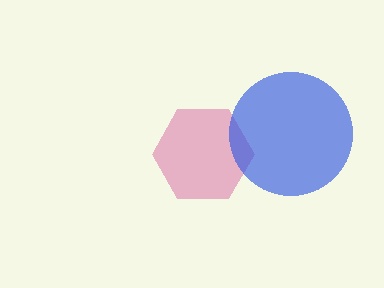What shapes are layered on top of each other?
The layered shapes are: a pink hexagon, a blue circle.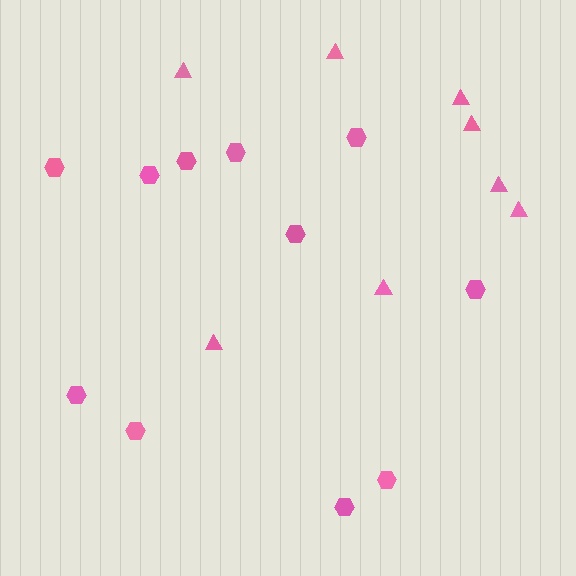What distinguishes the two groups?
There are 2 groups: one group of triangles (8) and one group of hexagons (11).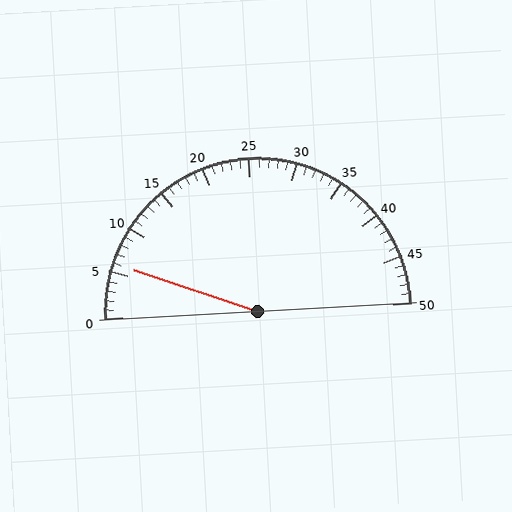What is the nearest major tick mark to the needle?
The nearest major tick mark is 5.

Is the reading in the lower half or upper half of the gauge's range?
The reading is in the lower half of the range (0 to 50).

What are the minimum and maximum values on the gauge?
The gauge ranges from 0 to 50.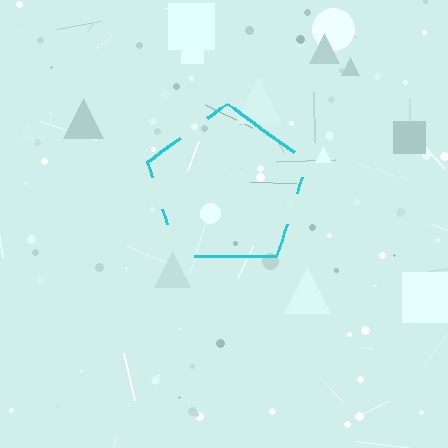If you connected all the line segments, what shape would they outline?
They would outline a pentagon.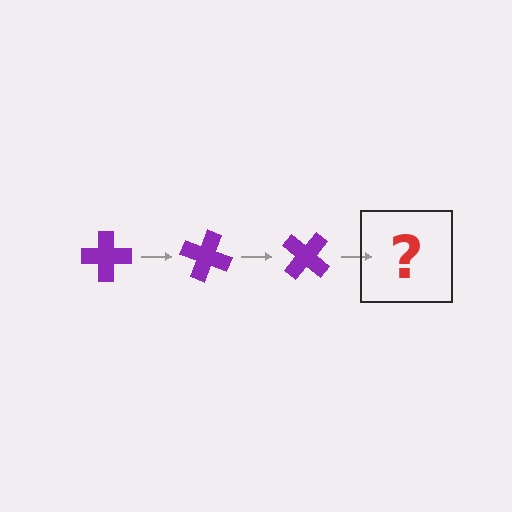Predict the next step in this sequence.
The next step is a purple cross rotated 60 degrees.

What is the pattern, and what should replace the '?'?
The pattern is that the cross rotates 20 degrees each step. The '?' should be a purple cross rotated 60 degrees.